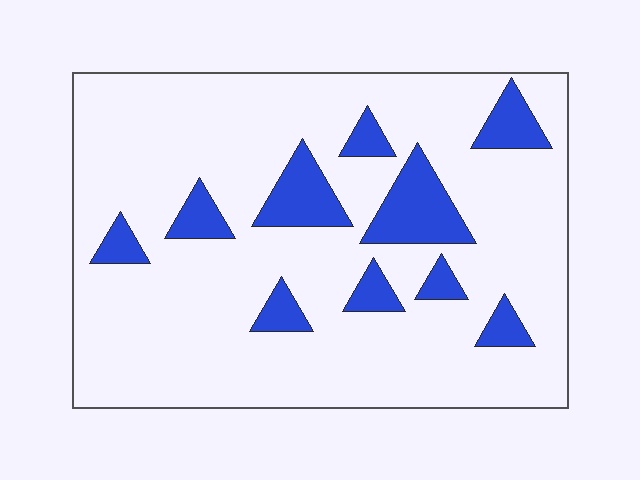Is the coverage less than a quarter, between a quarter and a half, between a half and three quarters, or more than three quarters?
Less than a quarter.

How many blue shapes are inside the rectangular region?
10.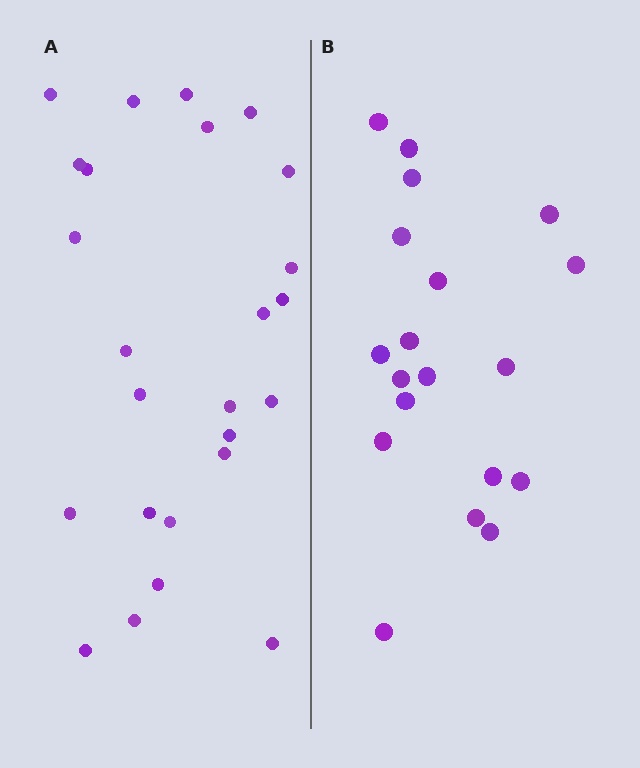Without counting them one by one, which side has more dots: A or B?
Region A (the left region) has more dots.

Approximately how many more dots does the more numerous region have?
Region A has about 6 more dots than region B.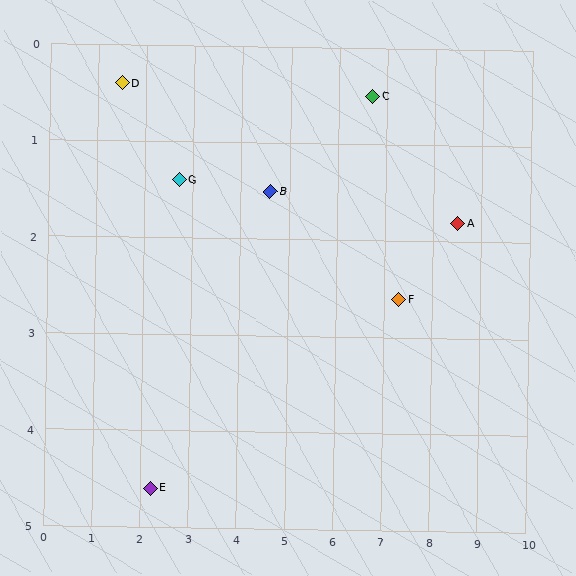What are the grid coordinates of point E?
Point E is at approximately (2.2, 4.6).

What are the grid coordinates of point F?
Point F is at approximately (7.3, 2.6).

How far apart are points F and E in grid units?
Points F and E are about 5.5 grid units apart.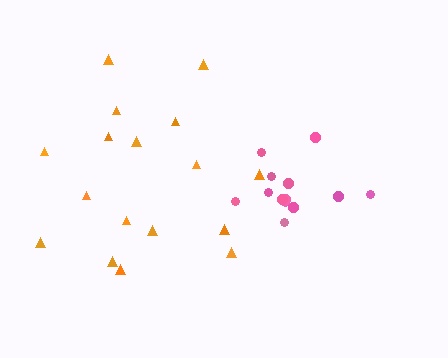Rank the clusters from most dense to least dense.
pink, orange.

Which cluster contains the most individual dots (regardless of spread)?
Orange (17).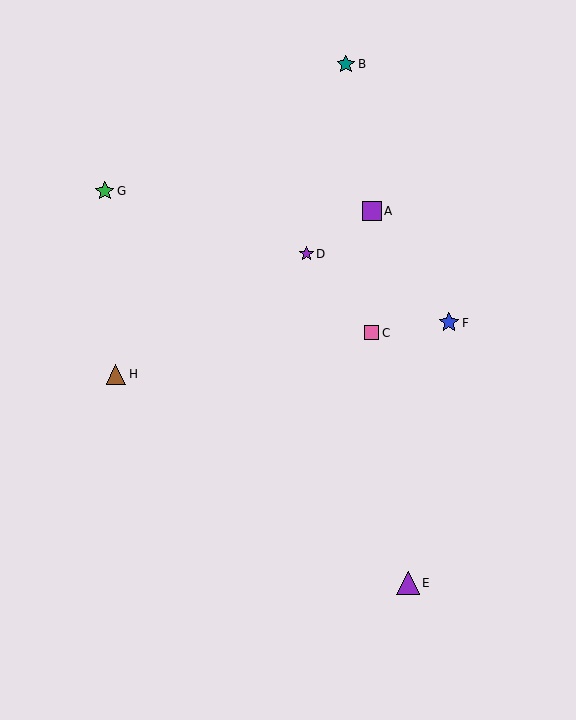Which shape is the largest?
The purple triangle (labeled E) is the largest.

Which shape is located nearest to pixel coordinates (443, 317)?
The blue star (labeled F) at (449, 323) is nearest to that location.